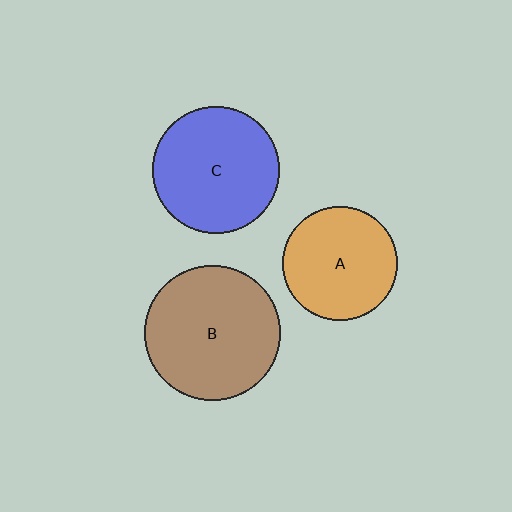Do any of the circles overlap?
No, none of the circles overlap.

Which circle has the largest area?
Circle B (brown).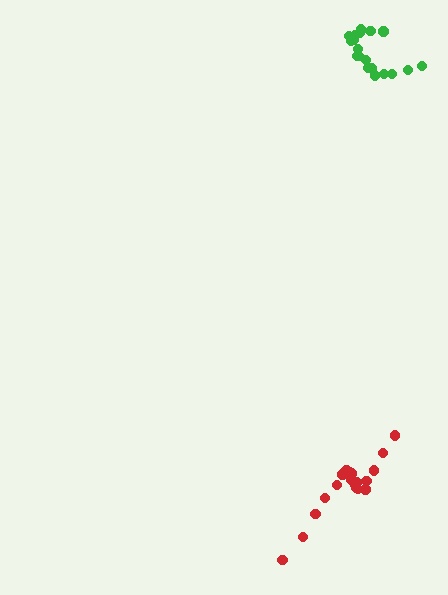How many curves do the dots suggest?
There are 2 distinct paths.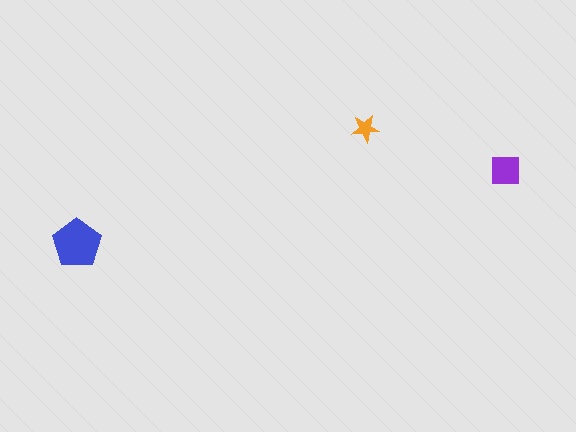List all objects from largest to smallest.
The blue pentagon, the purple square, the orange star.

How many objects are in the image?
There are 3 objects in the image.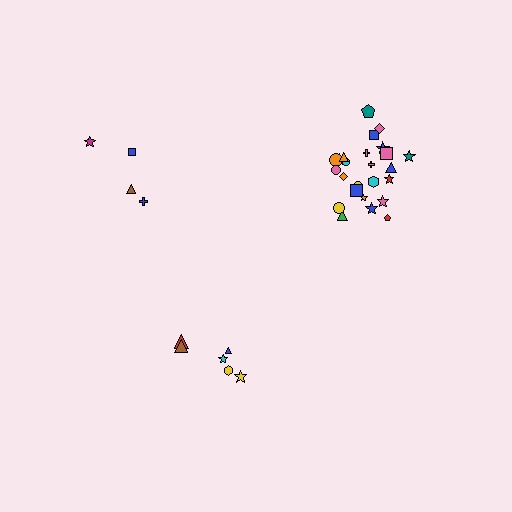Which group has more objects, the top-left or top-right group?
The top-right group.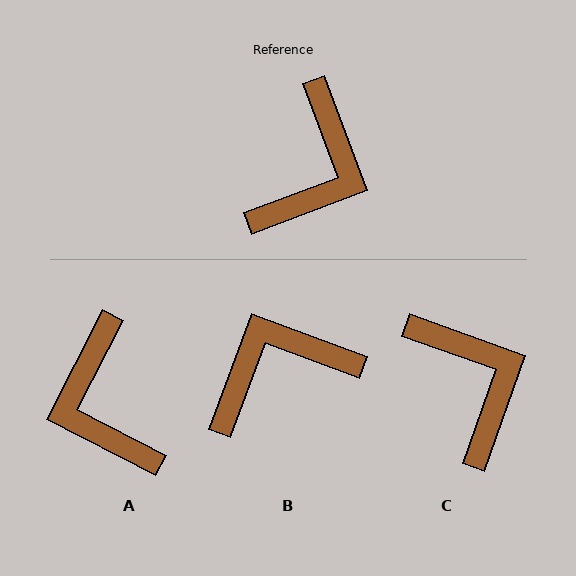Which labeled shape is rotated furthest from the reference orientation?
B, about 139 degrees away.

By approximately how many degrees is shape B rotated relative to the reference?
Approximately 139 degrees counter-clockwise.